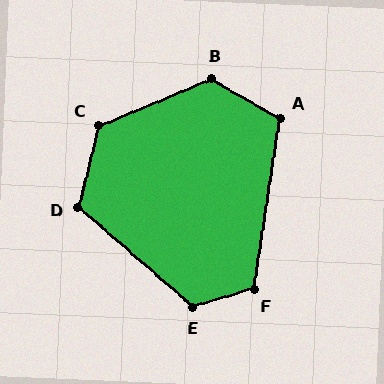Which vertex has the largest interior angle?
B, at approximately 128 degrees.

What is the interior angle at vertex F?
Approximately 115 degrees (obtuse).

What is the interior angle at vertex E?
Approximately 123 degrees (obtuse).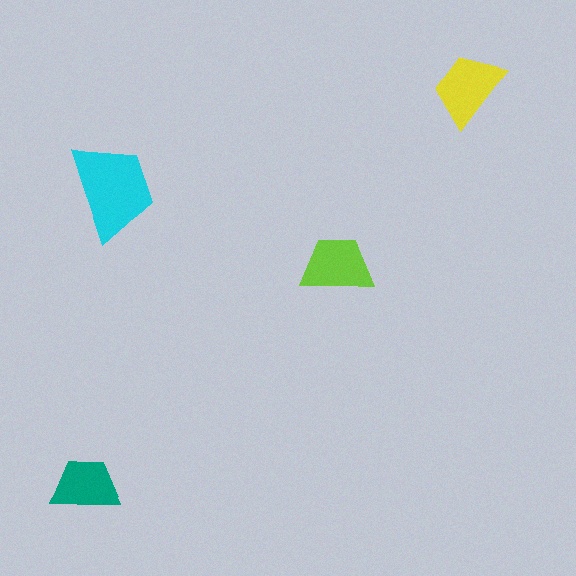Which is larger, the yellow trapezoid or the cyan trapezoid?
The cyan one.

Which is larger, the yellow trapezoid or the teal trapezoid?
The yellow one.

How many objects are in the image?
There are 4 objects in the image.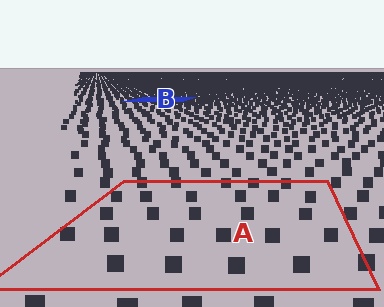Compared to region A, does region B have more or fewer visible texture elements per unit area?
Region B has more texture elements per unit area — they are packed more densely because it is farther away.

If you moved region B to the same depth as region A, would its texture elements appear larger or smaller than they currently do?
They would appear larger. At a closer depth, the same texture elements are projected at a bigger on-screen size.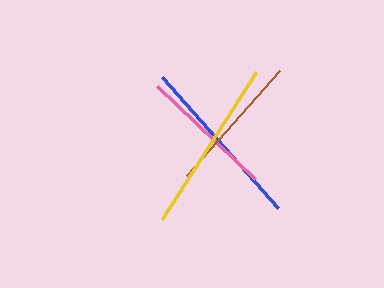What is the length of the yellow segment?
The yellow segment is approximately 175 pixels long.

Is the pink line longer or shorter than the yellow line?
The yellow line is longer than the pink line.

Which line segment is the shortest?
The pink line is the shortest at approximately 135 pixels.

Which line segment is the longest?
The yellow line is the longest at approximately 175 pixels.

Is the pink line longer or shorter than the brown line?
The brown line is longer than the pink line.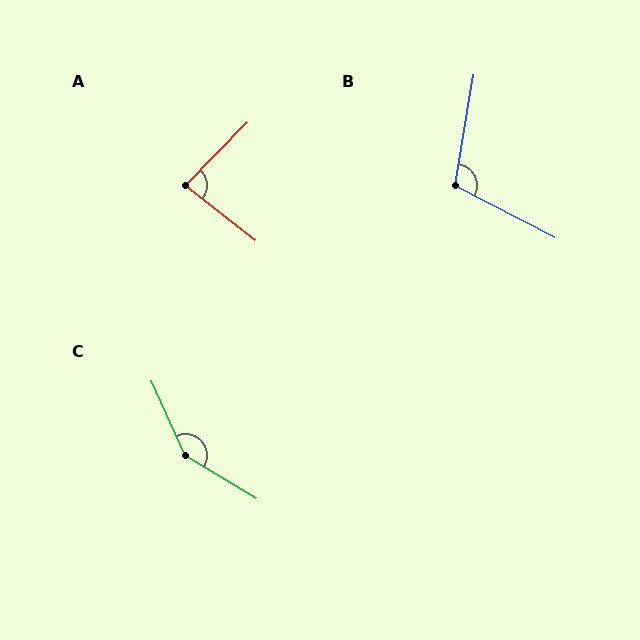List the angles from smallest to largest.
A (83°), B (108°), C (145°).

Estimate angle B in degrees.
Approximately 108 degrees.